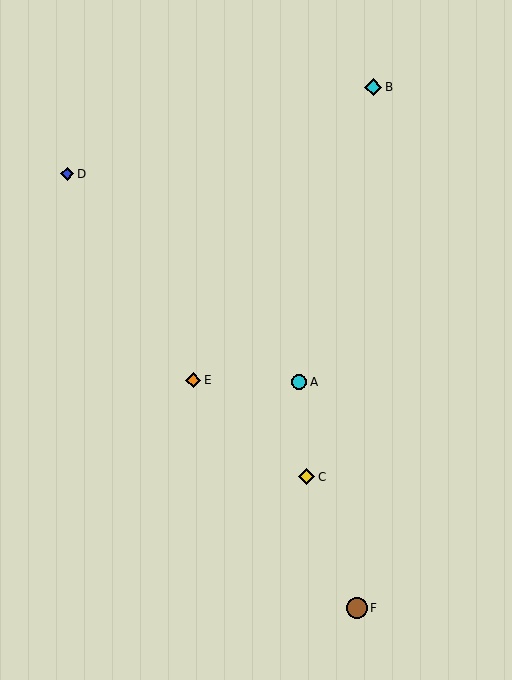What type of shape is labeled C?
Shape C is a yellow diamond.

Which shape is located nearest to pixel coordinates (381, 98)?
The cyan diamond (labeled B) at (373, 87) is nearest to that location.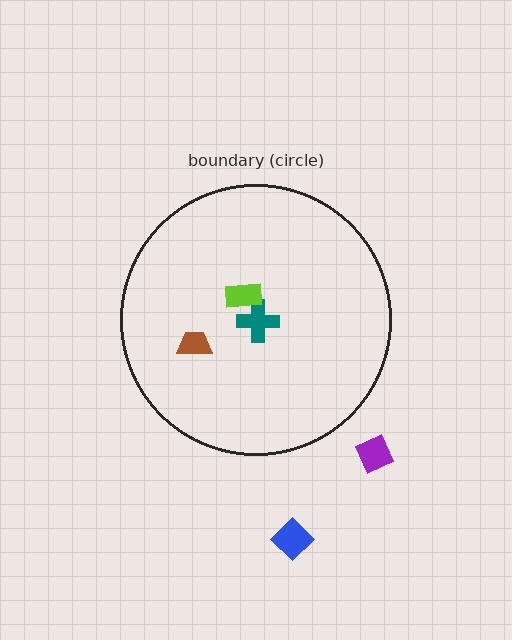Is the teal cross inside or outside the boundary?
Inside.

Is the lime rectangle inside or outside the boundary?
Inside.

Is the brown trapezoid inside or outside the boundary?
Inside.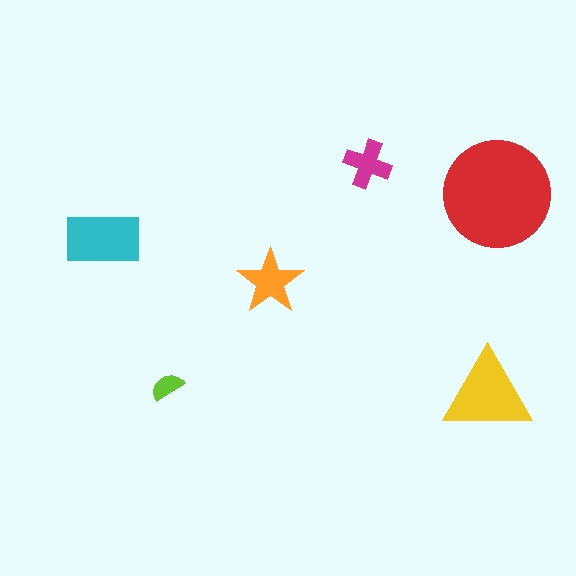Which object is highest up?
The magenta cross is topmost.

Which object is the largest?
The red circle.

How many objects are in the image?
There are 6 objects in the image.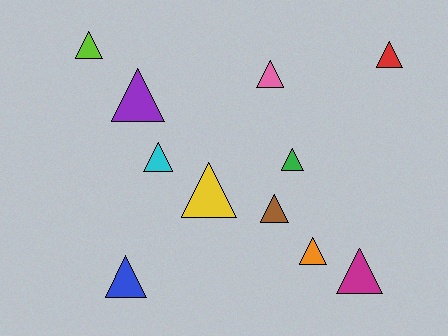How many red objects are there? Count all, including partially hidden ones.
There is 1 red object.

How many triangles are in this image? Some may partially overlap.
There are 11 triangles.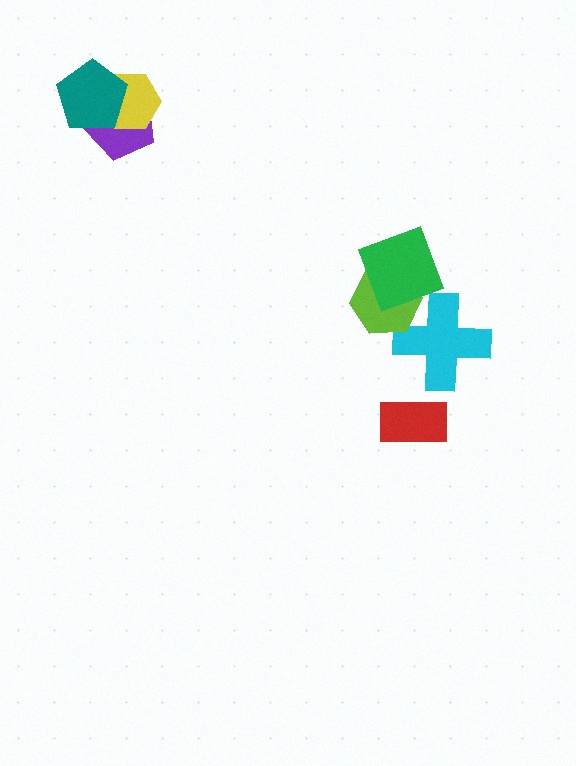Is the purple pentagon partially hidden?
Yes, it is partially covered by another shape.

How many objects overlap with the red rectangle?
0 objects overlap with the red rectangle.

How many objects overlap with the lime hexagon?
2 objects overlap with the lime hexagon.